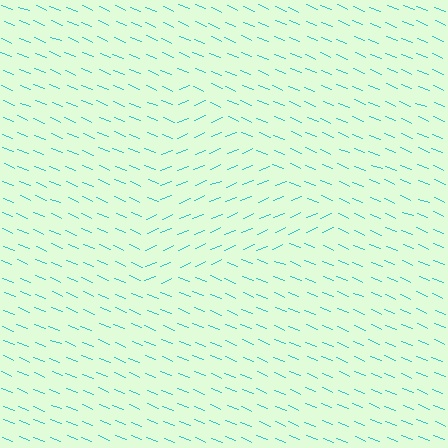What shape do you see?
I see a triangle.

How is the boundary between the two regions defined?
The boundary is defined purely by a change in line orientation (approximately 45 degrees difference). All lines are the same color and thickness.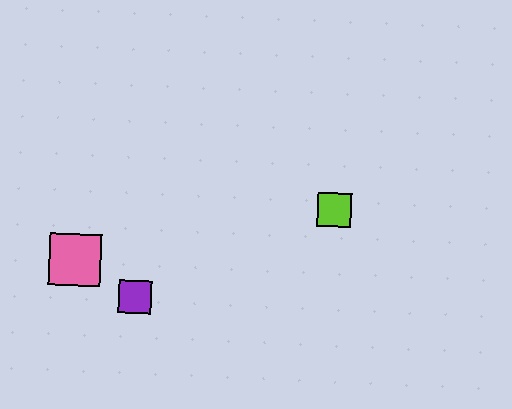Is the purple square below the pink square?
Yes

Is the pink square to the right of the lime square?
No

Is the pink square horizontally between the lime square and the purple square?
No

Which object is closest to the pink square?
The purple square is closest to the pink square.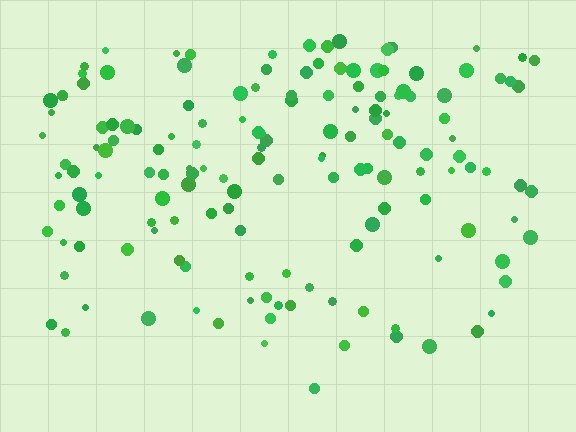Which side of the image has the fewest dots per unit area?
The bottom.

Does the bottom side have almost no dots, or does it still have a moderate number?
Still a moderate number, just noticeably fewer than the top.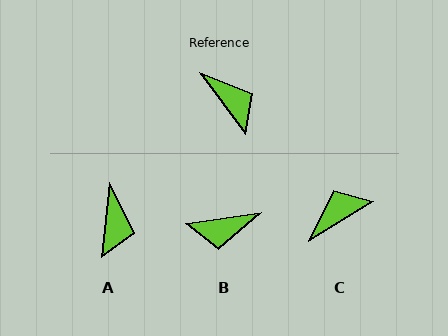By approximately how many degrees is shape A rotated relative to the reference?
Approximately 43 degrees clockwise.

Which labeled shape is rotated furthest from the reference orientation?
B, about 118 degrees away.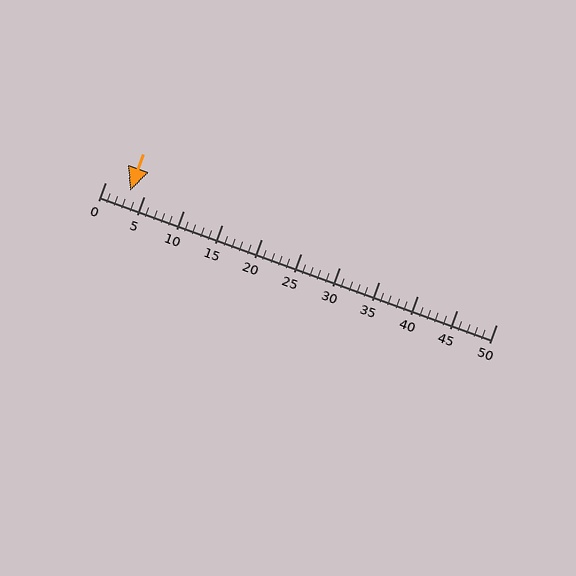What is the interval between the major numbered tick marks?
The major tick marks are spaced 5 units apart.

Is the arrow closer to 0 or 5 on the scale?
The arrow is closer to 5.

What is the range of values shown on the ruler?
The ruler shows values from 0 to 50.